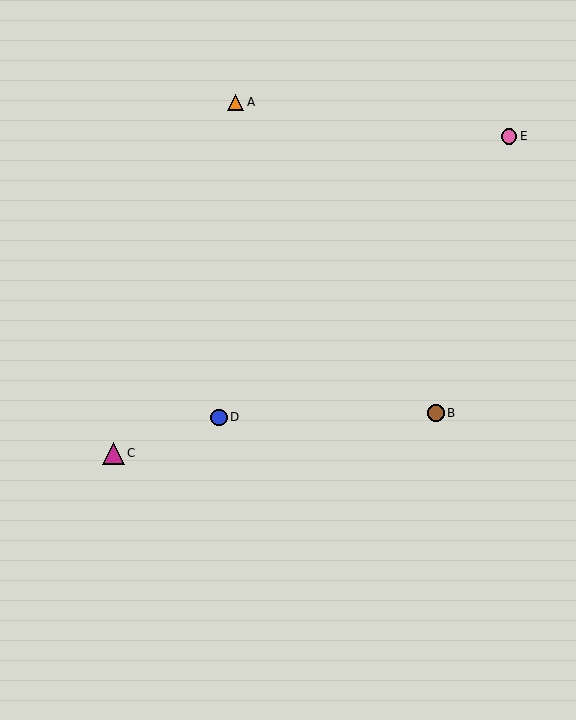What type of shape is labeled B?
Shape B is a brown circle.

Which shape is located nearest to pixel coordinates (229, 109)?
The orange triangle (labeled A) at (235, 102) is nearest to that location.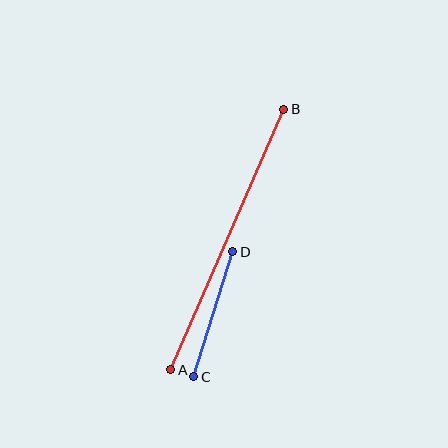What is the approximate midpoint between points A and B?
The midpoint is at approximately (227, 240) pixels.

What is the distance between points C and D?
The distance is approximately 131 pixels.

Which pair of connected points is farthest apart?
Points A and B are farthest apart.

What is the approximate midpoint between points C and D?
The midpoint is at approximately (213, 314) pixels.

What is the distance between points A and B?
The distance is approximately 284 pixels.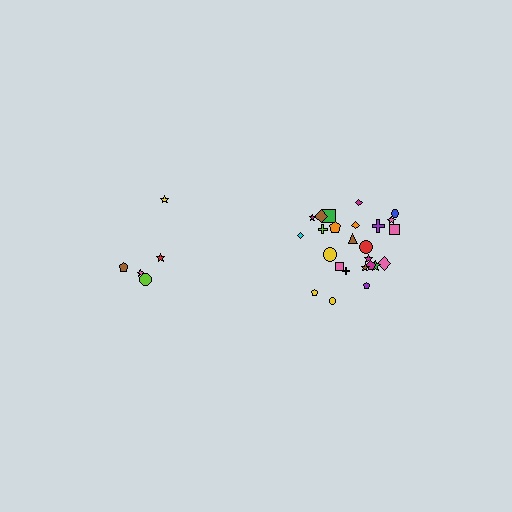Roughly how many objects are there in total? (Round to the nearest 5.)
Roughly 30 objects in total.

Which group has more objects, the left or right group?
The right group.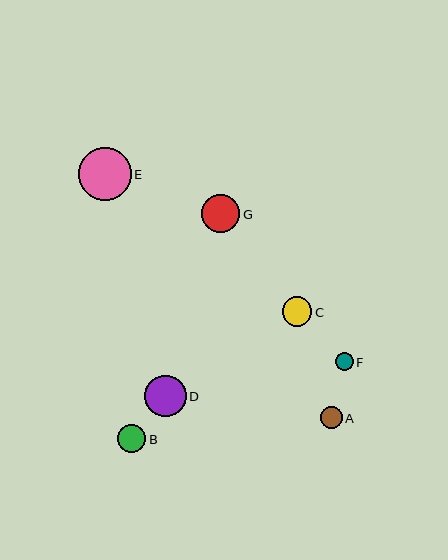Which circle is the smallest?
Circle F is the smallest with a size of approximately 18 pixels.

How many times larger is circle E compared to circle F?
Circle E is approximately 2.9 times the size of circle F.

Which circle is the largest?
Circle E is the largest with a size of approximately 53 pixels.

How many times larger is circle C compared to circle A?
Circle C is approximately 1.3 times the size of circle A.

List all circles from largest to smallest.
From largest to smallest: E, D, G, C, B, A, F.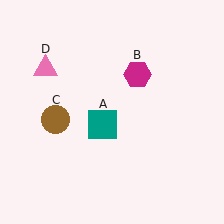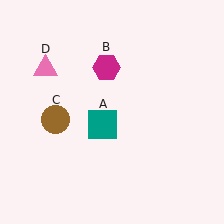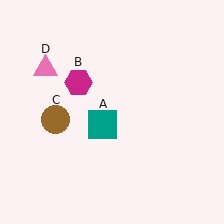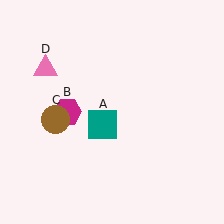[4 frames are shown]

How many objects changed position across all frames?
1 object changed position: magenta hexagon (object B).